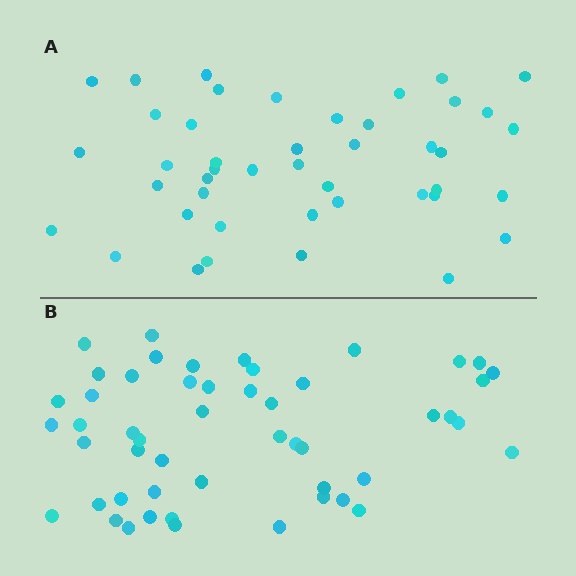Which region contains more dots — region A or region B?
Region B (the bottom region) has more dots.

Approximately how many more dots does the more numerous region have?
Region B has roughly 8 or so more dots than region A.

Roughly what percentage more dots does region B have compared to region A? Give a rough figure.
About 15% more.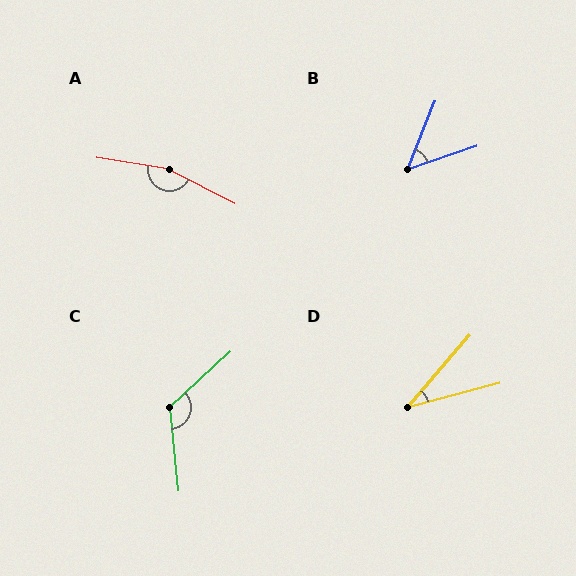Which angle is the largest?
A, at approximately 162 degrees.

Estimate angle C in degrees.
Approximately 127 degrees.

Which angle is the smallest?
D, at approximately 34 degrees.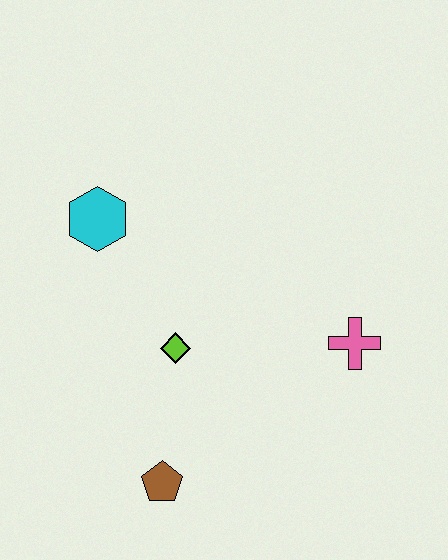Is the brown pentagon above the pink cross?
No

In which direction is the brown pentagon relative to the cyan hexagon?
The brown pentagon is below the cyan hexagon.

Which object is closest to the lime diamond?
The brown pentagon is closest to the lime diamond.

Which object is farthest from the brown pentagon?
The cyan hexagon is farthest from the brown pentagon.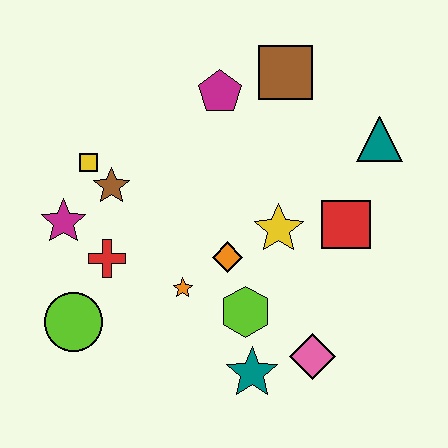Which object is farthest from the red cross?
The teal triangle is farthest from the red cross.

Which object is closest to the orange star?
The orange diamond is closest to the orange star.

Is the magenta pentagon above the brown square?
No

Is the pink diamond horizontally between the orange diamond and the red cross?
No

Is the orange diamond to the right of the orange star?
Yes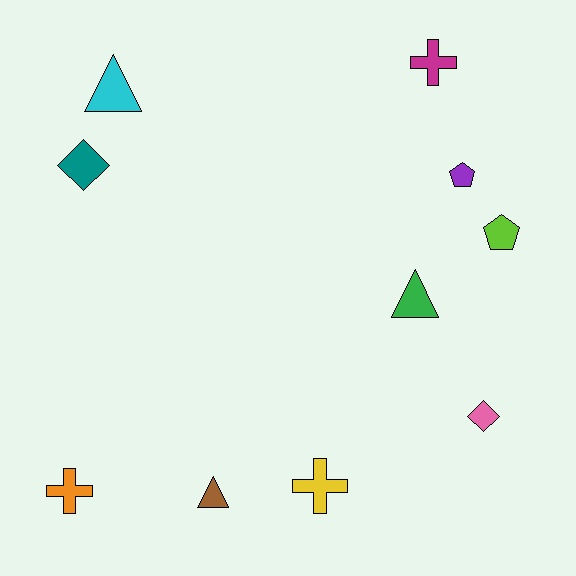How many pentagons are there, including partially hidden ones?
There are 2 pentagons.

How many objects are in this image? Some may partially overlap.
There are 10 objects.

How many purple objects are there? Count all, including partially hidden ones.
There is 1 purple object.